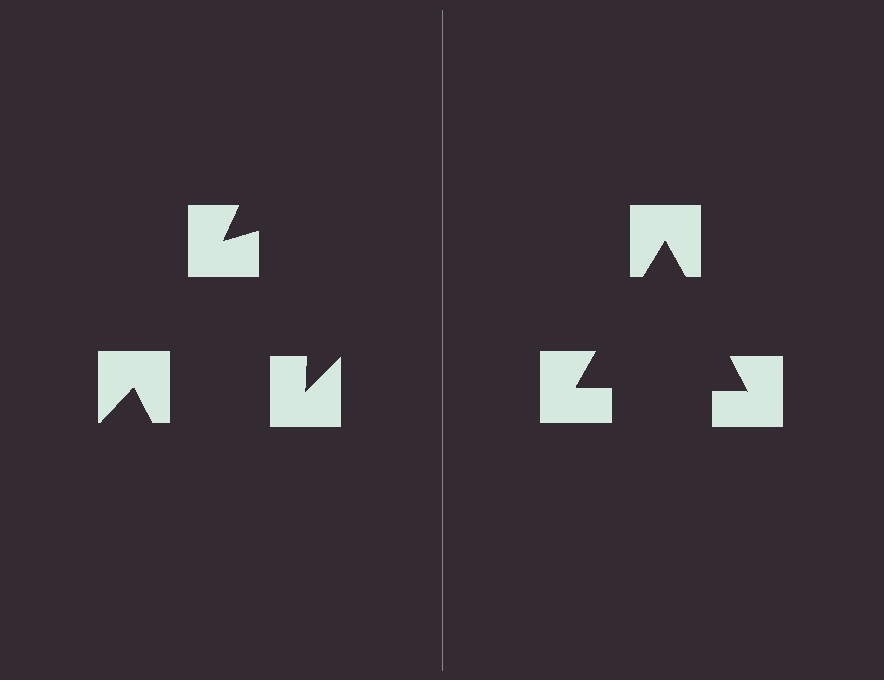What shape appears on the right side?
An illusory triangle.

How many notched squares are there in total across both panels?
6 — 3 on each side.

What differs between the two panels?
The notched squares are positioned identically on both sides; only the wedge orientations differ. On the right they align to a triangle; on the left they are misaligned.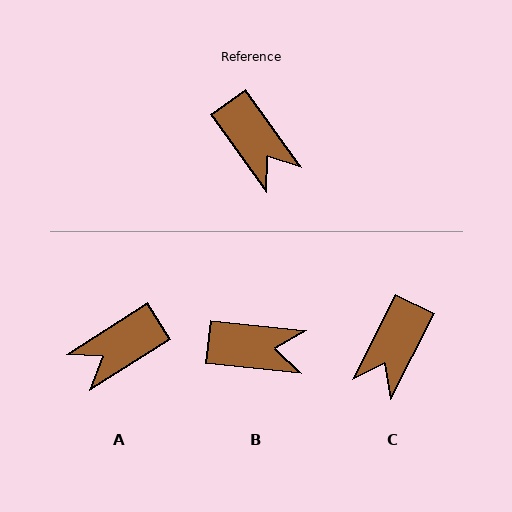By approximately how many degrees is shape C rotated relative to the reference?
Approximately 63 degrees clockwise.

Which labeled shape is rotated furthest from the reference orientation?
A, about 93 degrees away.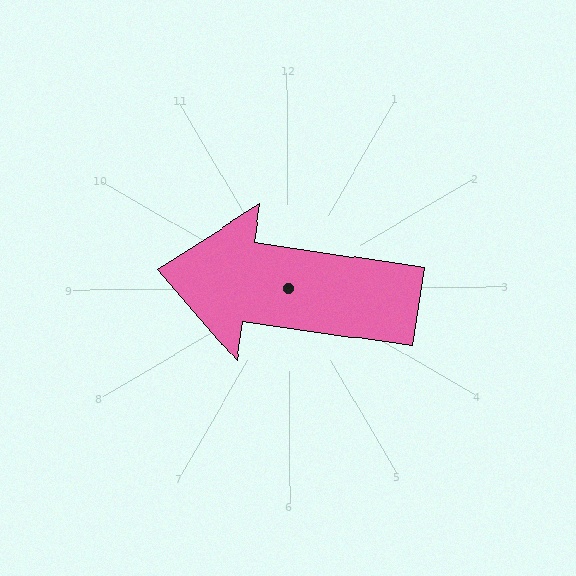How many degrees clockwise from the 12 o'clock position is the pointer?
Approximately 279 degrees.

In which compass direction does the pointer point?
West.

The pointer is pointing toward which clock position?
Roughly 9 o'clock.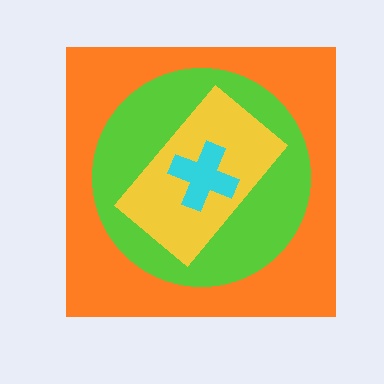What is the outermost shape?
The orange square.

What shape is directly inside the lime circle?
The yellow rectangle.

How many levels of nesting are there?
4.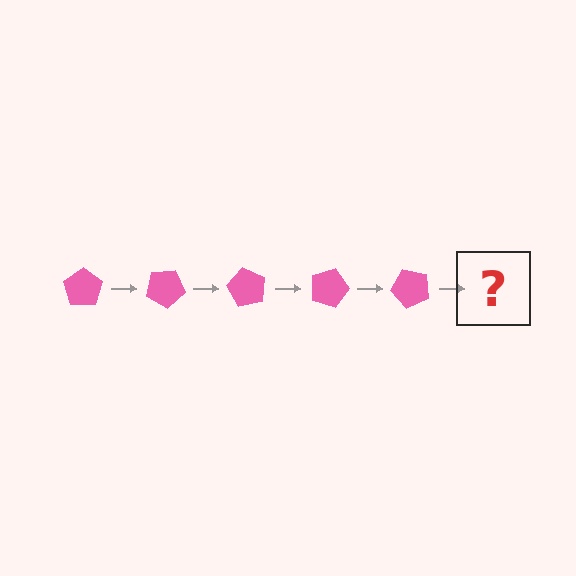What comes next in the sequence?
The next element should be a pink pentagon rotated 150 degrees.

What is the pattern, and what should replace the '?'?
The pattern is that the pentagon rotates 30 degrees each step. The '?' should be a pink pentagon rotated 150 degrees.